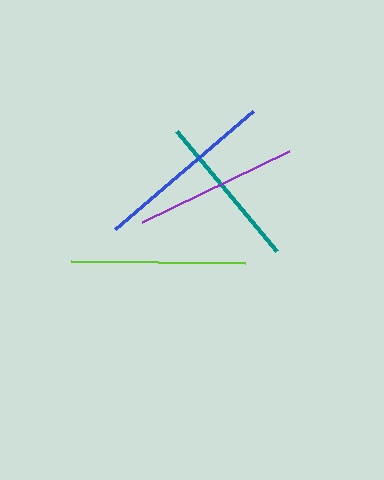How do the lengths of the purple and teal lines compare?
The purple and teal lines are approximately the same length.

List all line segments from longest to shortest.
From longest to shortest: blue, lime, purple, teal.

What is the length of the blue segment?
The blue segment is approximately 182 pixels long.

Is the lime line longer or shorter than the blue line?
The blue line is longer than the lime line.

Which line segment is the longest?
The blue line is the longest at approximately 182 pixels.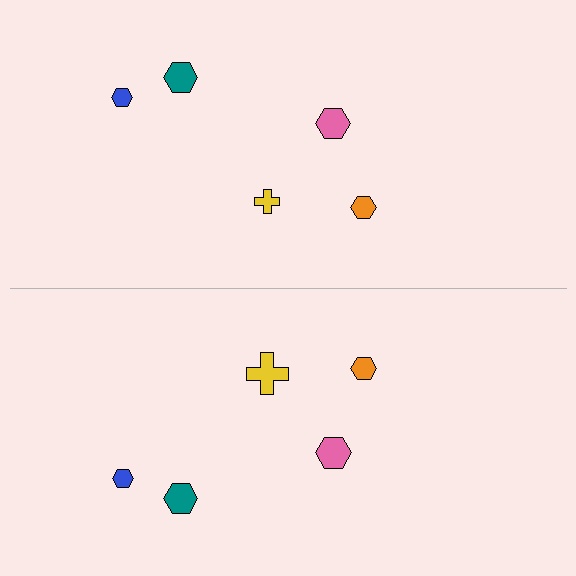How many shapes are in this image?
There are 10 shapes in this image.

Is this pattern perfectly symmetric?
No, the pattern is not perfectly symmetric. The yellow cross on the bottom side has a different size than its mirror counterpart.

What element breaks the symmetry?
The yellow cross on the bottom side has a different size than its mirror counterpart.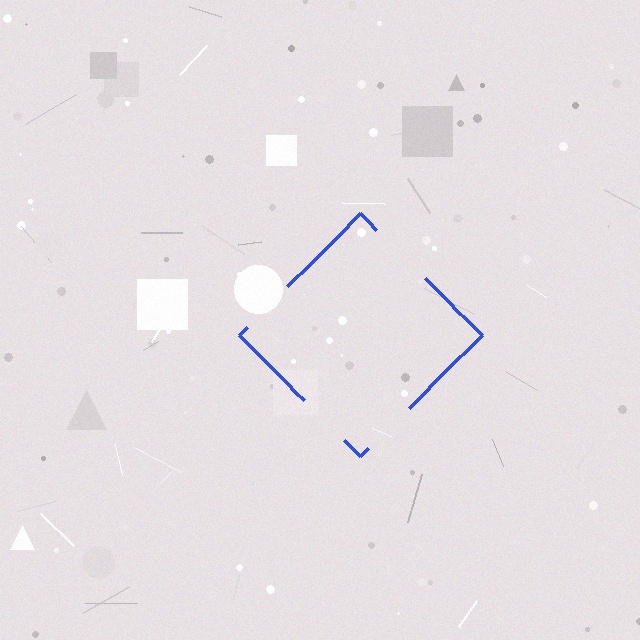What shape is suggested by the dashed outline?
The dashed outline suggests a diamond.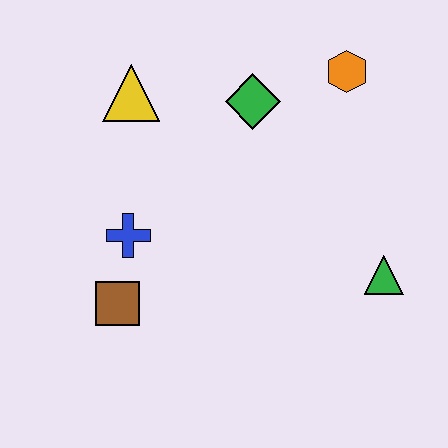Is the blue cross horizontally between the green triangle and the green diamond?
No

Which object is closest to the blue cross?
The brown square is closest to the blue cross.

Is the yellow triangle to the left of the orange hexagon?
Yes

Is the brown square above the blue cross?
No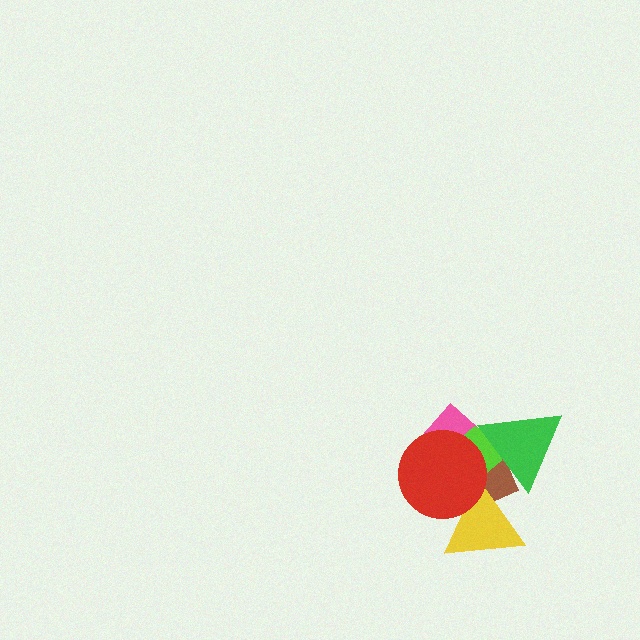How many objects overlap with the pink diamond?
4 objects overlap with the pink diamond.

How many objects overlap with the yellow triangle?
2 objects overlap with the yellow triangle.